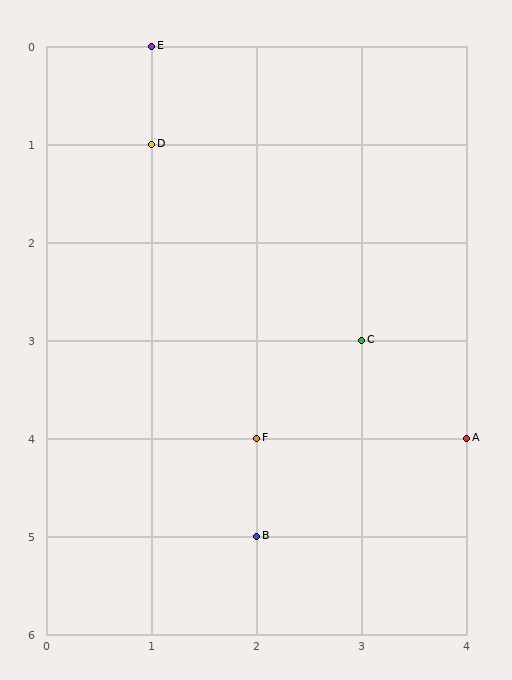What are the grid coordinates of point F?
Point F is at grid coordinates (2, 4).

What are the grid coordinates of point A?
Point A is at grid coordinates (4, 4).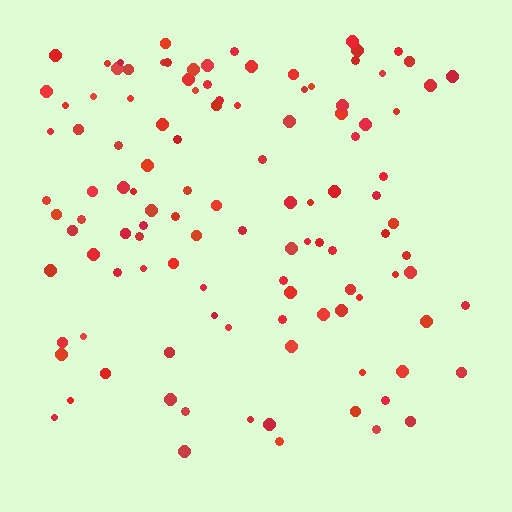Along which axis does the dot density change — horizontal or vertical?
Vertical.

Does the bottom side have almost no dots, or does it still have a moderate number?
Still a moderate number, just noticeably fewer than the top.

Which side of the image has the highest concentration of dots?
The top.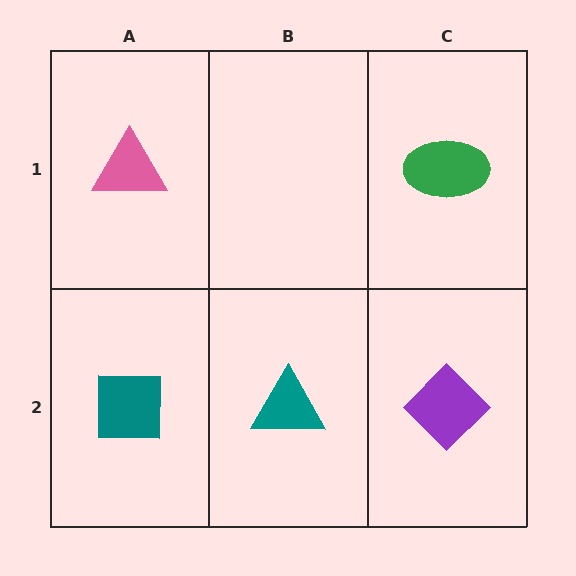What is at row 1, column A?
A pink triangle.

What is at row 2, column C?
A purple diamond.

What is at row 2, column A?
A teal square.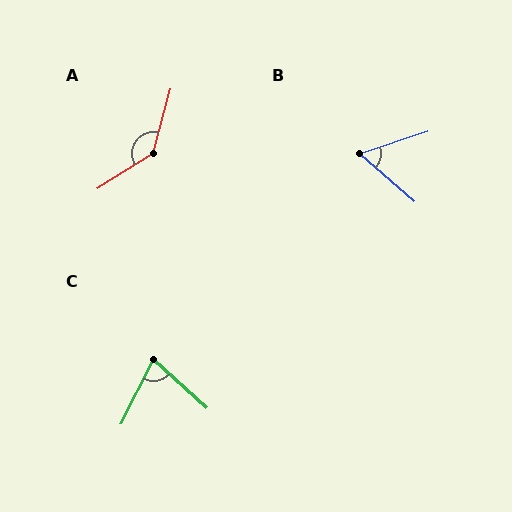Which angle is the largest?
A, at approximately 137 degrees.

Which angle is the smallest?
B, at approximately 60 degrees.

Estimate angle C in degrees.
Approximately 75 degrees.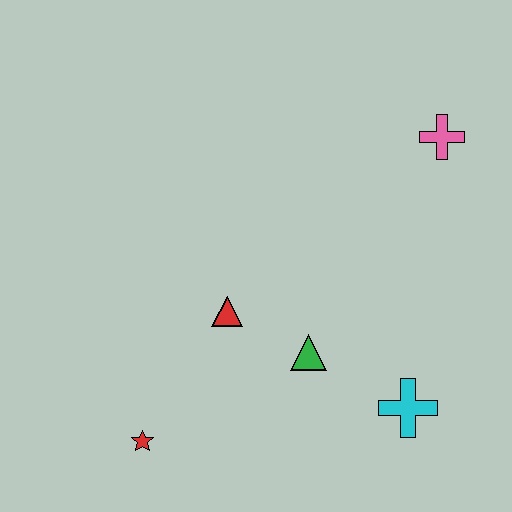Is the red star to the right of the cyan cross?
No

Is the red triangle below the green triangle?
No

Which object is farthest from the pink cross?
The red star is farthest from the pink cross.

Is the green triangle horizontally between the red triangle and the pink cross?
Yes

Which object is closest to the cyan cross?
The green triangle is closest to the cyan cross.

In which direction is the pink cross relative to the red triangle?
The pink cross is to the right of the red triangle.